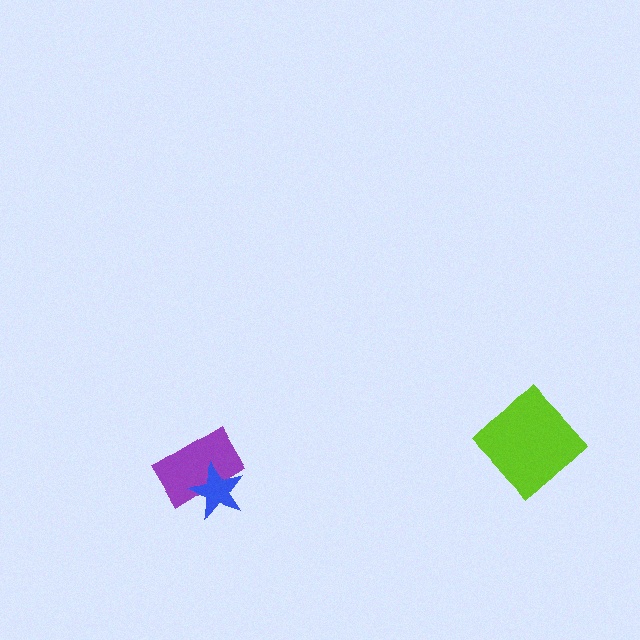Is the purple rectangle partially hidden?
Yes, it is partially covered by another shape.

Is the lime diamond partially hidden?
No, no other shape covers it.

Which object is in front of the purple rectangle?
The blue star is in front of the purple rectangle.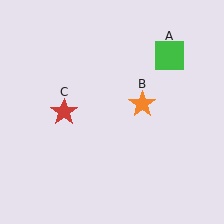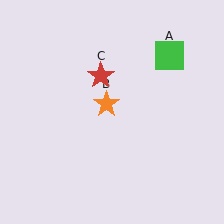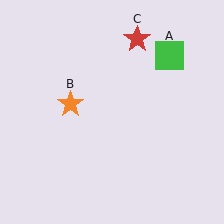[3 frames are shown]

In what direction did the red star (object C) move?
The red star (object C) moved up and to the right.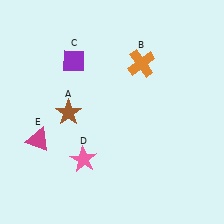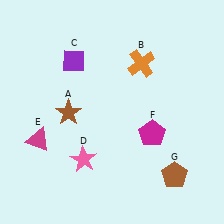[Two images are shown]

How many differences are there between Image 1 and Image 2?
There are 2 differences between the two images.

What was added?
A magenta pentagon (F), a brown pentagon (G) were added in Image 2.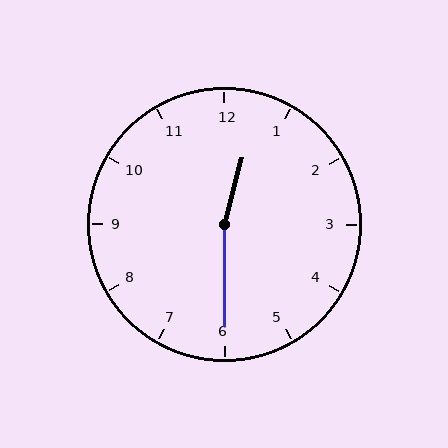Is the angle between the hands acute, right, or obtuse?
It is obtuse.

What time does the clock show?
12:30.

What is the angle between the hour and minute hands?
Approximately 165 degrees.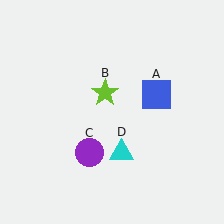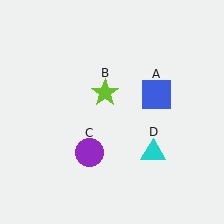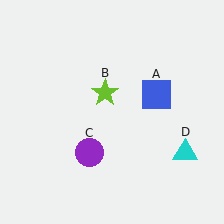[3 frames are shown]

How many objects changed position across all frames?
1 object changed position: cyan triangle (object D).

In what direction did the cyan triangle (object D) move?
The cyan triangle (object D) moved right.